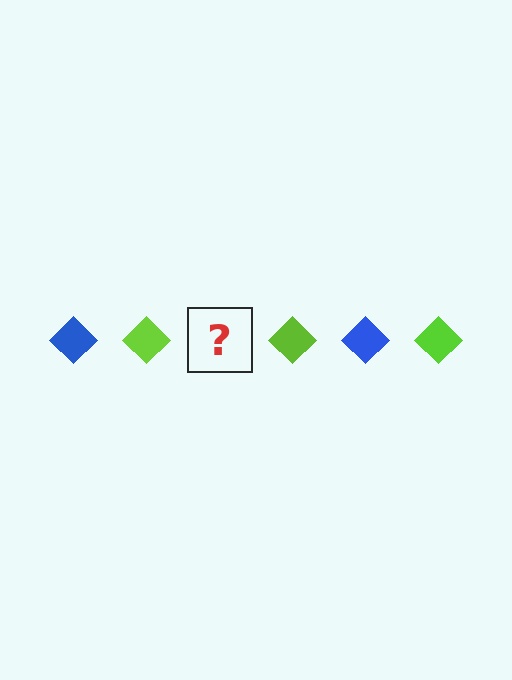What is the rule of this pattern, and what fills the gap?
The rule is that the pattern cycles through blue, lime diamonds. The gap should be filled with a blue diamond.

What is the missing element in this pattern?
The missing element is a blue diamond.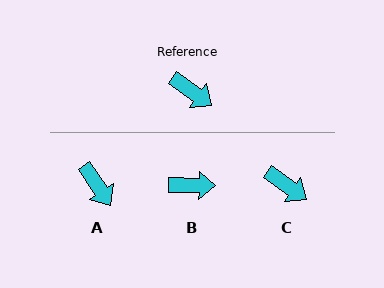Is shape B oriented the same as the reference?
No, it is off by about 34 degrees.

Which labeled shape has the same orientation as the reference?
C.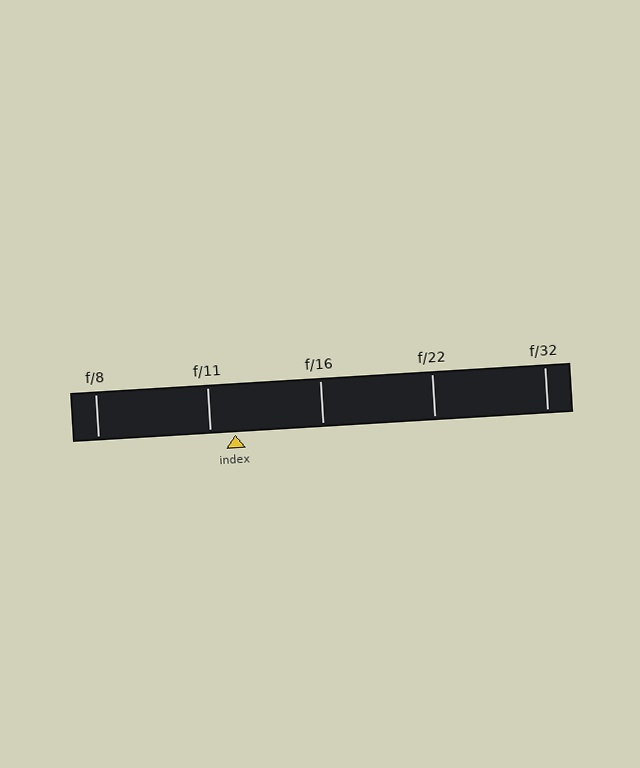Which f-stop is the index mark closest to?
The index mark is closest to f/11.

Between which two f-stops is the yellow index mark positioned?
The index mark is between f/11 and f/16.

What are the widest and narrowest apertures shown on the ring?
The widest aperture shown is f/8 and the narrowest is f/32.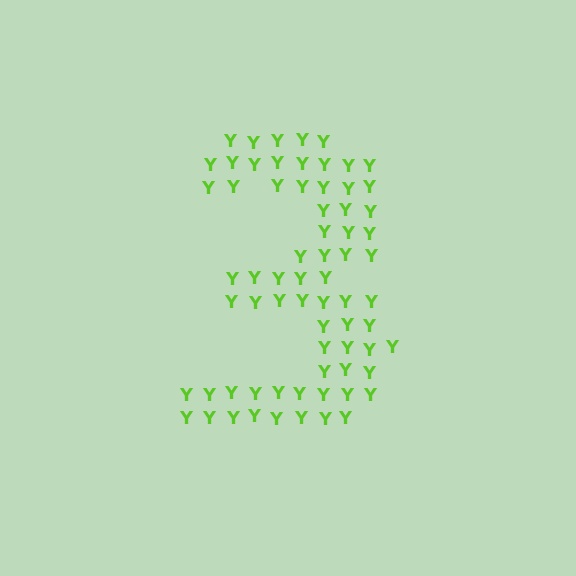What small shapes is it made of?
It is made of small letter Y's.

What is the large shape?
The large shape is the digit 3.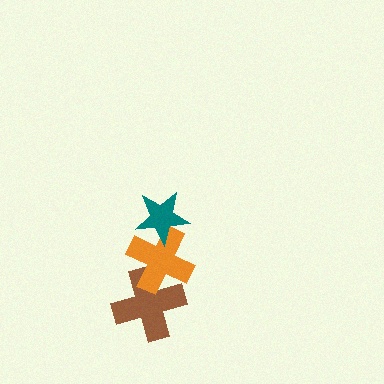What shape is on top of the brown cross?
The orange cross is on top of the brown cross.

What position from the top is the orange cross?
The orange cross is 2nd from the top.